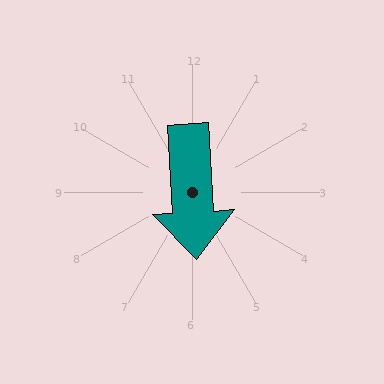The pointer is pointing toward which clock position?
Roughly 6 o'clock.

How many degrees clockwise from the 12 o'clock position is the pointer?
Approximately 176 degrees.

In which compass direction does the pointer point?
South.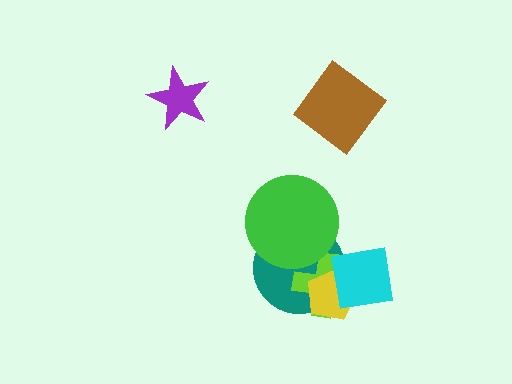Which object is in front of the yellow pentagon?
The cyan square is in front of the yellow pentagon.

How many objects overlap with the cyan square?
3 objects overlap with the cyan square.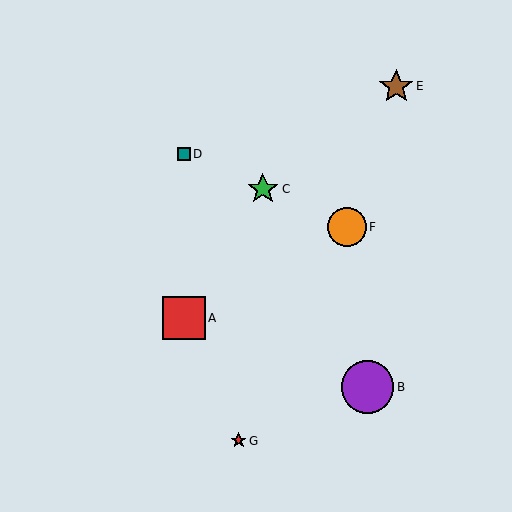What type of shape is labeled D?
Shape D is a teal square.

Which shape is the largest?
The purple circle (labeled B) is the largest.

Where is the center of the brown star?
The center of the brown star is at (396, 86).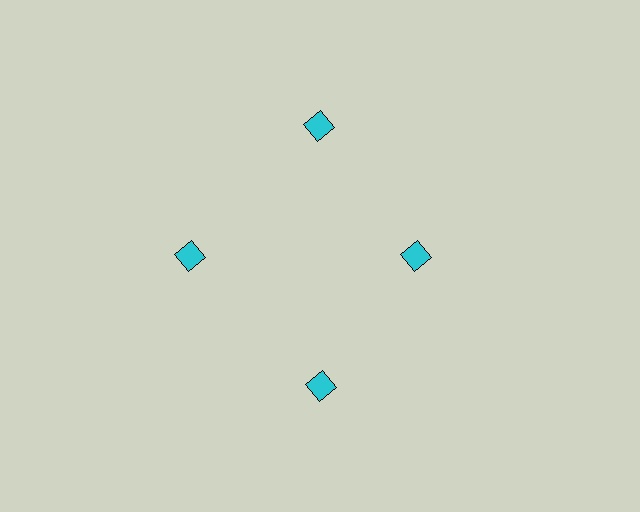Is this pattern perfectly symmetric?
No. The 4 cyan diamonds are arranged in a ring, but one element near the 3 o'clock position is pulled inward toward the center, breaking the 4-fold rotational symmetry.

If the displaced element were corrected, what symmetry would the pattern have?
It would have 4-fold rotational symmetry — the pattern would map onto itself every 90 degrees.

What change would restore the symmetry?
The symmetry would be restored by moving it outward, back onto the ring so that all 4 diamonds sit at equal angles and equal distance from the center.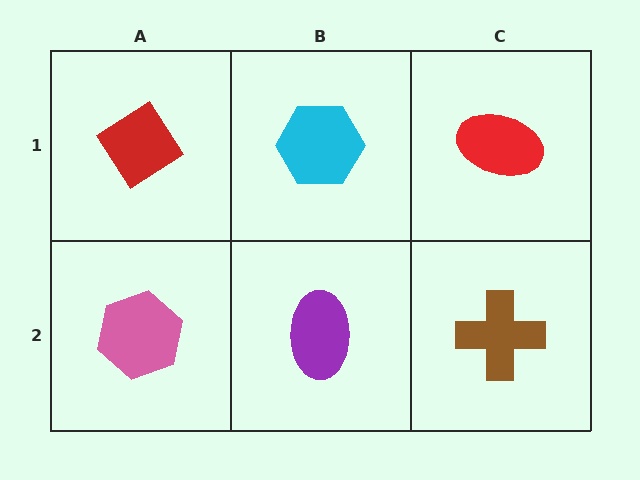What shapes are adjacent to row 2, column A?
A red diamond (row 1, column A), a purple ellipse (row 2, column B).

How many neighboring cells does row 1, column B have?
3.